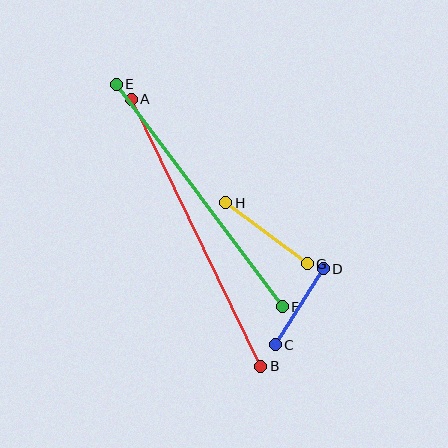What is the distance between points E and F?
The distance is approximately 278 pixels.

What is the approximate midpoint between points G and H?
The midpoint is at approximately (266, 233) pixels.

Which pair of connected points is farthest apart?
Points A and B are farthest apart.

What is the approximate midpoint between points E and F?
The midpoint is at approximately (199, 196) pixels.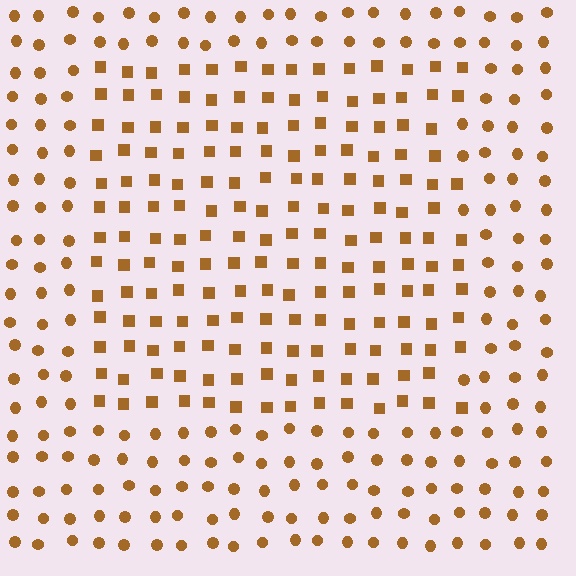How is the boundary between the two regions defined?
The boundary is defined by a change in element shape: squares inside vs. circles outside. All elements share the same color and spacing.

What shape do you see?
I see a rectangle.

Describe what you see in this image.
The image is filled with small brown elements arranged in a uniform grid. A rectangle-shaped region contains squares, while the surrounding area contains circles. The boundary is defined purely by the change in element shape.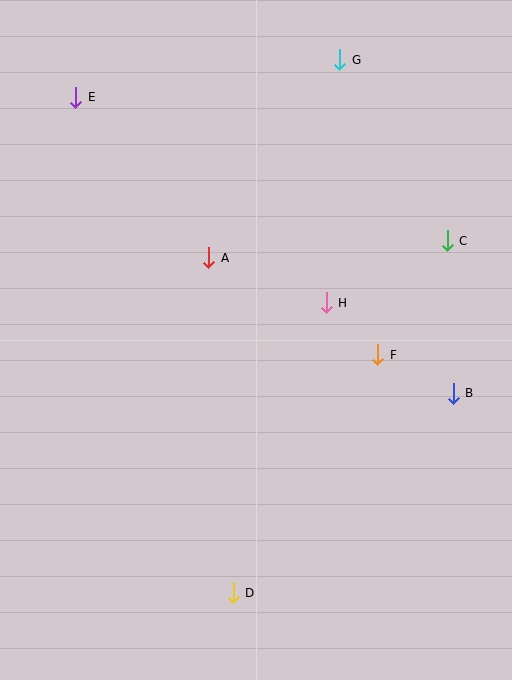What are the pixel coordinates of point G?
Point G is at (340, 60).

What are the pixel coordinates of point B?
Point B is at (453, 393).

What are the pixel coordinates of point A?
Point A is at (209, 258).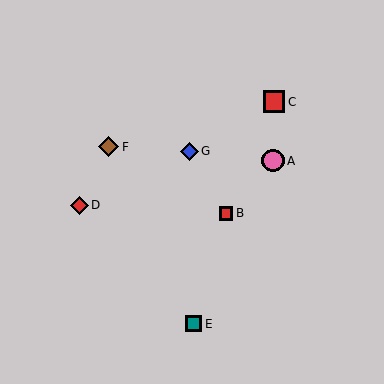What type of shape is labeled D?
Shape D is a red diamond.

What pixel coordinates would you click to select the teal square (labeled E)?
Click at (194, 324) to select the teal square E.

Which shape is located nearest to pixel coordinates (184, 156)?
The blue diamond (labeled G) at (189, 151) is nearest to that location.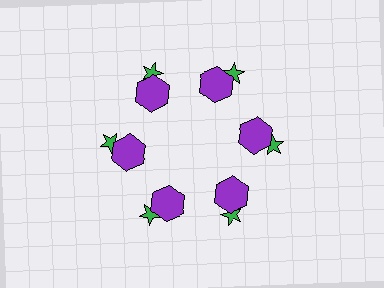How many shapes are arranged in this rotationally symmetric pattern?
There are 12 shapes, arranged in 6 groups of 2.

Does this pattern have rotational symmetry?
Yes, this pattern has 6-fold rotational symmetry. It looks the same after rotating 60 degrees around the center.